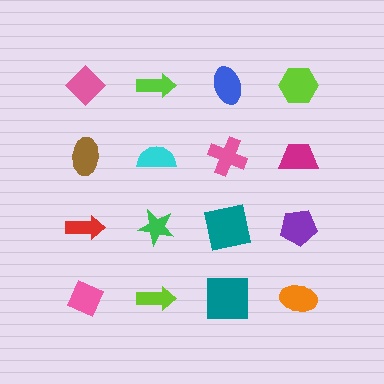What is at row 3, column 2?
A green star.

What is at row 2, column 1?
A brown ellipse.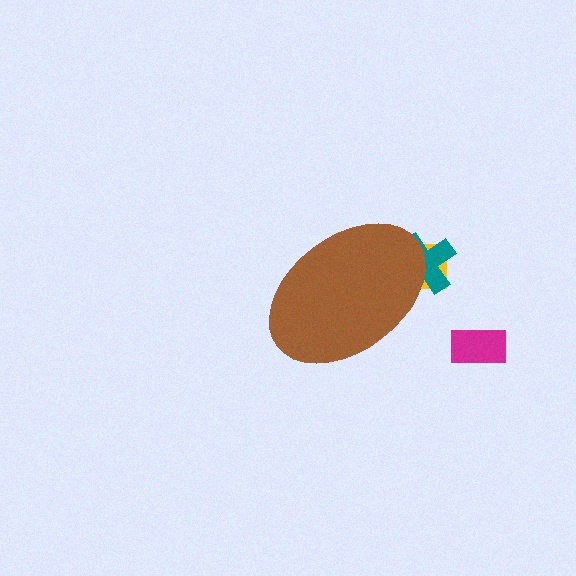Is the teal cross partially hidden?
Yes, the teal cross is partially hidden behind the brown ellipse.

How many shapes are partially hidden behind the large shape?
2 shapes are partially hidden.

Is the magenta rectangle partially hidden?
No, the magenta rectangle is fully visible.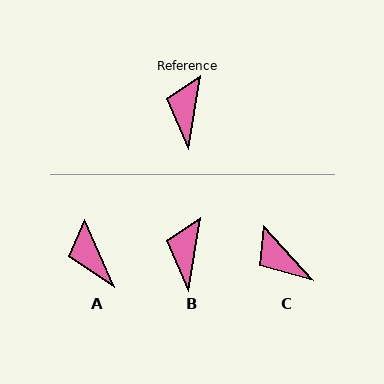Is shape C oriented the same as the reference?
No, it is off by about 52 degrees.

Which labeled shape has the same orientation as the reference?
B.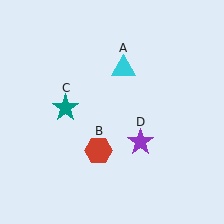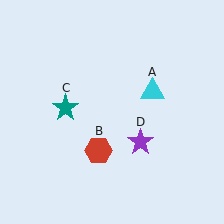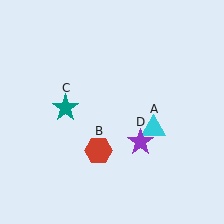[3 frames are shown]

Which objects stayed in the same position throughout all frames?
Red hexagon (object B) and teal star (object C) and purple star (object D) remained stationary.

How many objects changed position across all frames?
1 object changed position: cyan triangle (object A).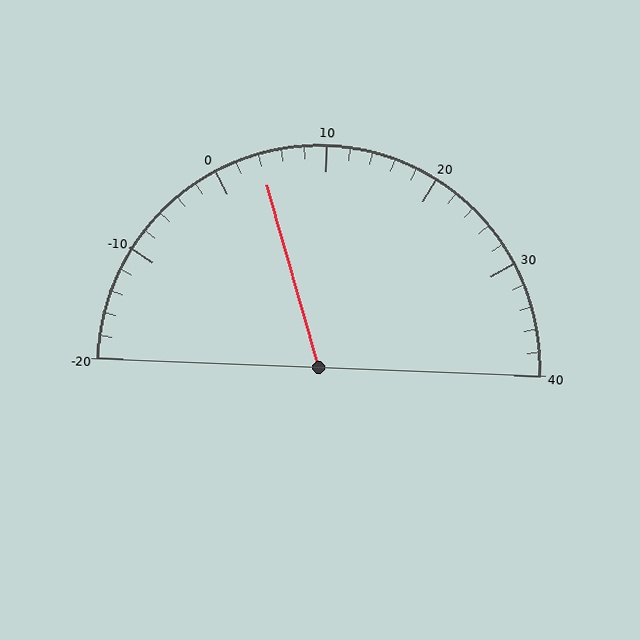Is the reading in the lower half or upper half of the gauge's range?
The reading is in the lower half of the range (-20 to 40).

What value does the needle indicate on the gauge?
The needle indicates approximately 4.